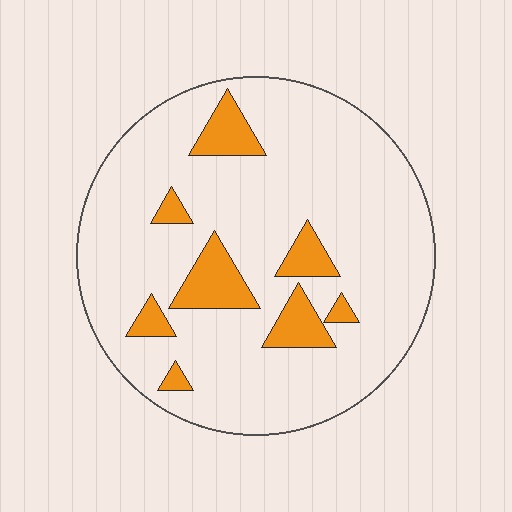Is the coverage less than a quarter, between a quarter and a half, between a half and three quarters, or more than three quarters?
Less than a quarter.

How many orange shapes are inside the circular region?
8.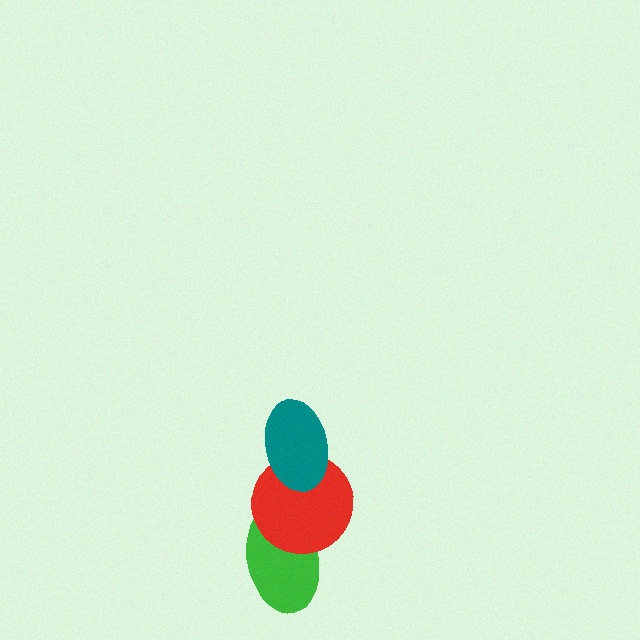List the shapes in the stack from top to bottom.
From top to bottom: the teal ellipse, the red circle, the green ellipse.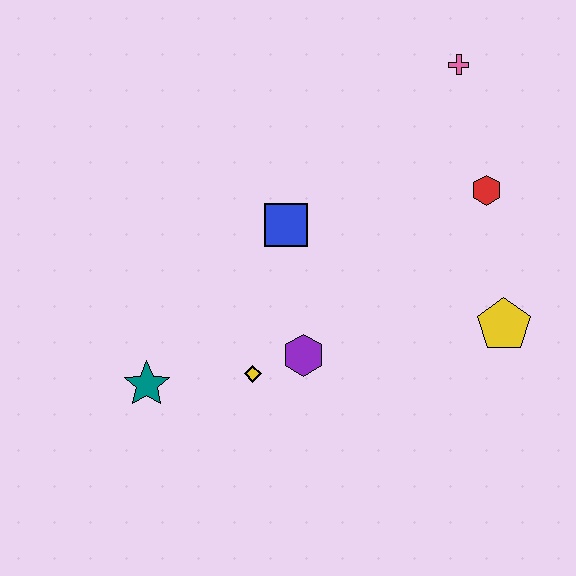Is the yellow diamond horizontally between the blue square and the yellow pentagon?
No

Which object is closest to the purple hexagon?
The yellow diamond is closest to the purple hexagon.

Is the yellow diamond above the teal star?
Yes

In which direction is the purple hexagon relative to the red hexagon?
The purple hexagon is to the left of the red hexagon.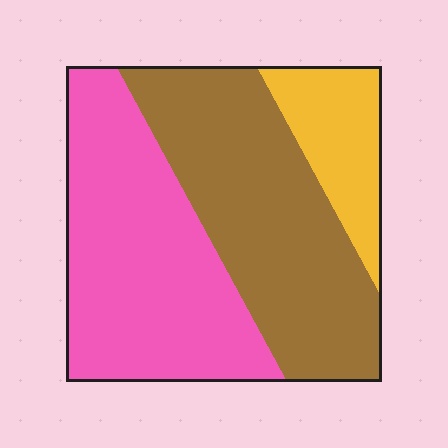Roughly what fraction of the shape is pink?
Pink covers around 45% of the shape.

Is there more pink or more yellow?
Pink.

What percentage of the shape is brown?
Brown covers 42% of the shape.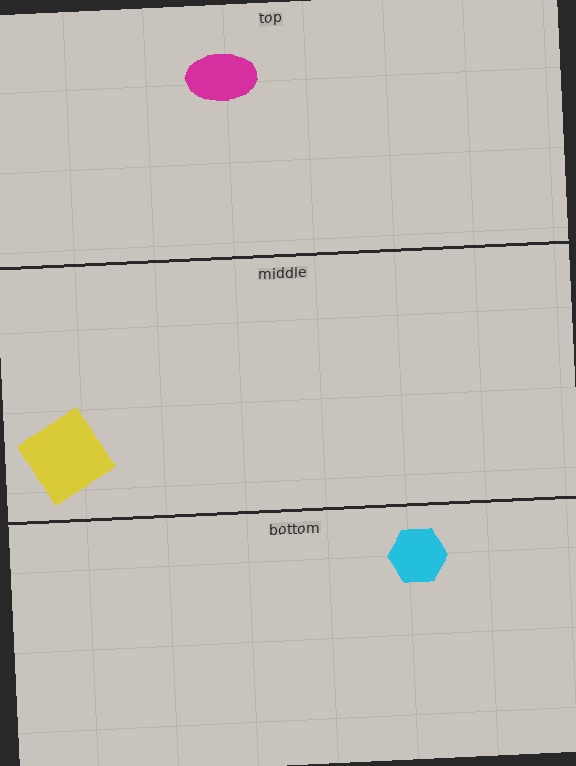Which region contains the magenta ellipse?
The top region.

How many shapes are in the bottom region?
1.